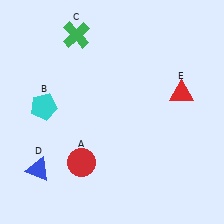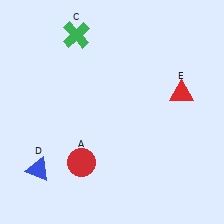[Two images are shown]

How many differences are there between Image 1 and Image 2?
There is 1 difference between the two images.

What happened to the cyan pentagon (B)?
The cyan pentagon (B) was removed in Image 2. It was in the top-left area of Image 1.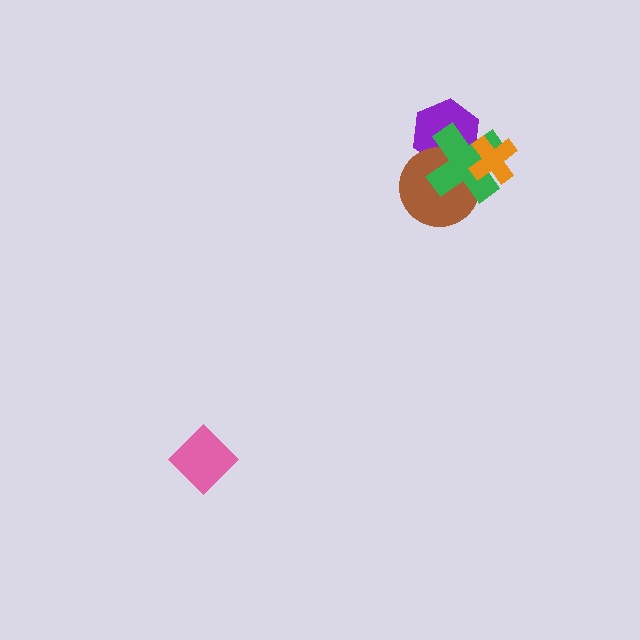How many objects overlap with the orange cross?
2 objects overlap with the orange cross.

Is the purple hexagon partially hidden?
Yes, it is partially covered by another shape.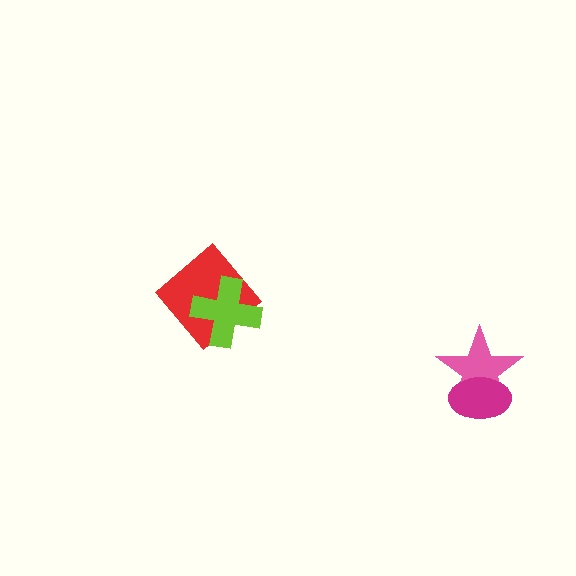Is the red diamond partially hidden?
Yes, it is partially covered by another shape.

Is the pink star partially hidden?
Yes, it is partially covered by another shape.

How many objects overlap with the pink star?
1 object overlaps with the pink star.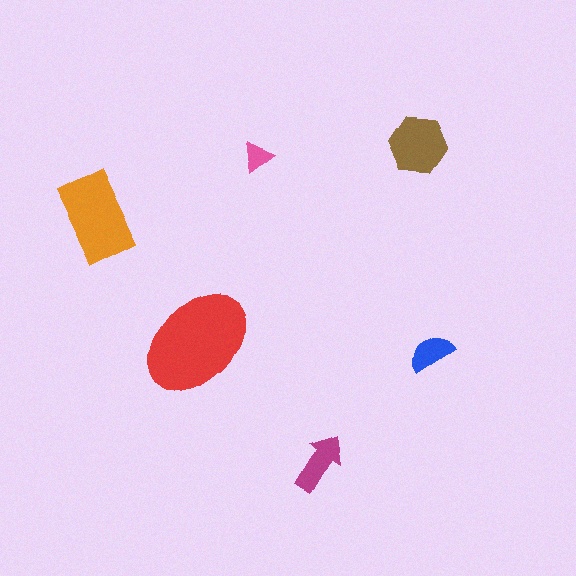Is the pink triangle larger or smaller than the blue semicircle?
Smaller.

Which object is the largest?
The red ellipse.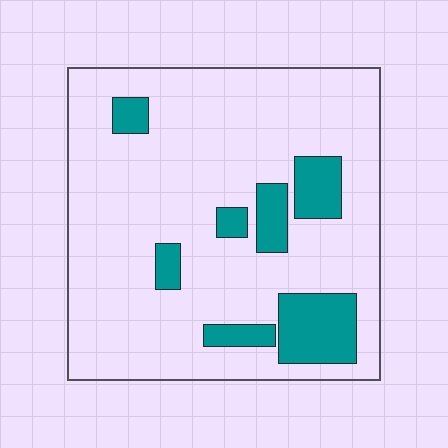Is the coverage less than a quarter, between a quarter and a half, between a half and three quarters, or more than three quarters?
Less than a quarter.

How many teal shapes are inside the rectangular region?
7.